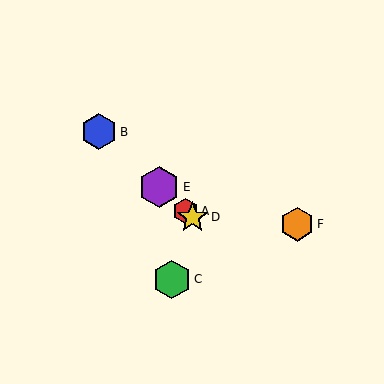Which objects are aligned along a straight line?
Objects A, B, D, E are aligned along a straight line.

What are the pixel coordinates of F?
Object F is at (297, 224).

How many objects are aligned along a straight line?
4 objects (A, B, D, E) are aligned along a straight line.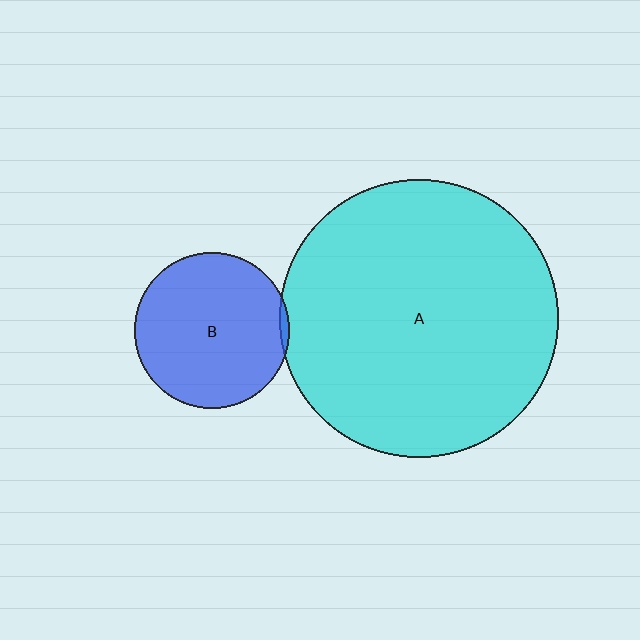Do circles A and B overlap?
Yes.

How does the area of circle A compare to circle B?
Approximately 3.2 times.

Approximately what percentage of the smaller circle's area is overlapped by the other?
Approximately 5%.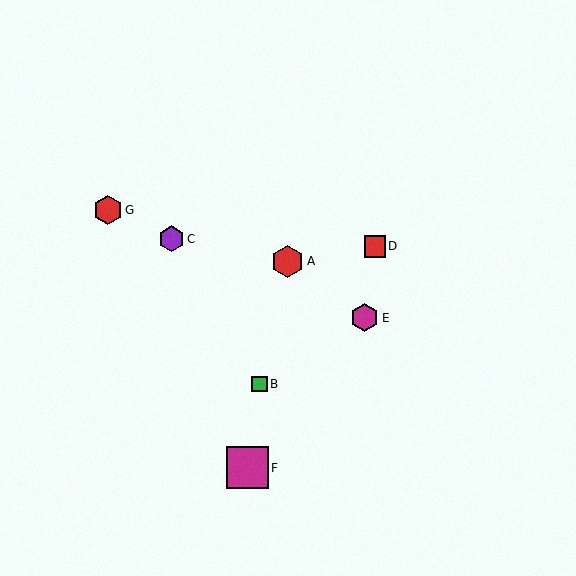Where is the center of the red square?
The center of the red square is at (375, 246).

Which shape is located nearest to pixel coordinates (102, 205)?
The red hexagon (labeled G) at (108, 210) is nearest to that location.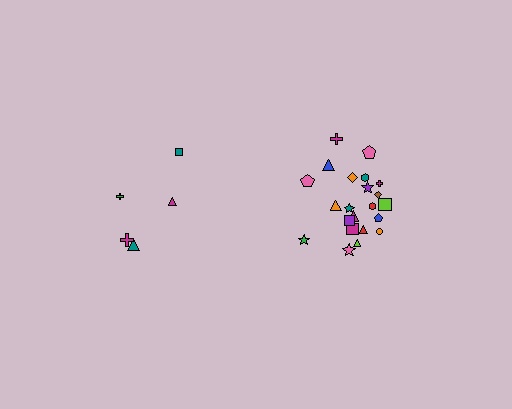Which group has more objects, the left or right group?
The right group.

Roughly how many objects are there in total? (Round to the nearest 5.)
Roughly 25 objects in total.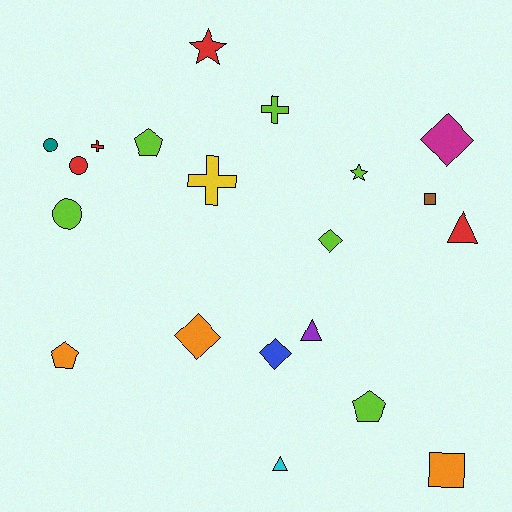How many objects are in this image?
There are 20 objects.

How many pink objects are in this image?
There are no pink objects.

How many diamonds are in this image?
There are 4 diamonds.